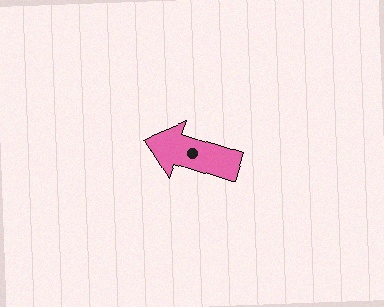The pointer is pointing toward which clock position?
Roughly 10 o'clock.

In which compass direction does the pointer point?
West.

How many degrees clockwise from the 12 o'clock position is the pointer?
Approximately 288 degrees.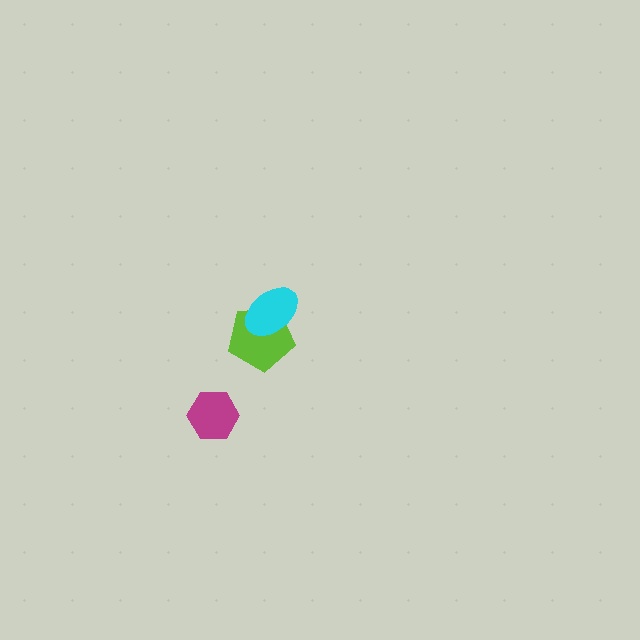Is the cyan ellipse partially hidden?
No, no other shape covers it.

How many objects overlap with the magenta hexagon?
0 objects overlap with the magenta hexagon.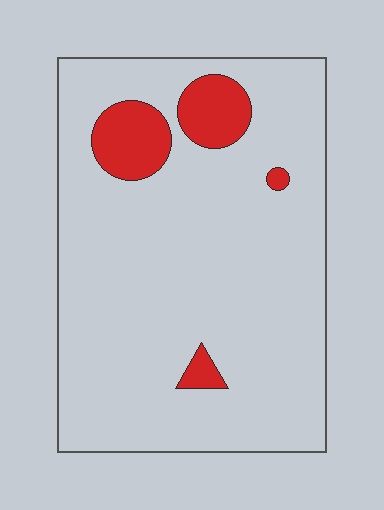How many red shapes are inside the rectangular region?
4.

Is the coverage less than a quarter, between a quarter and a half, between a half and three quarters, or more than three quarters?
Less than a quarter.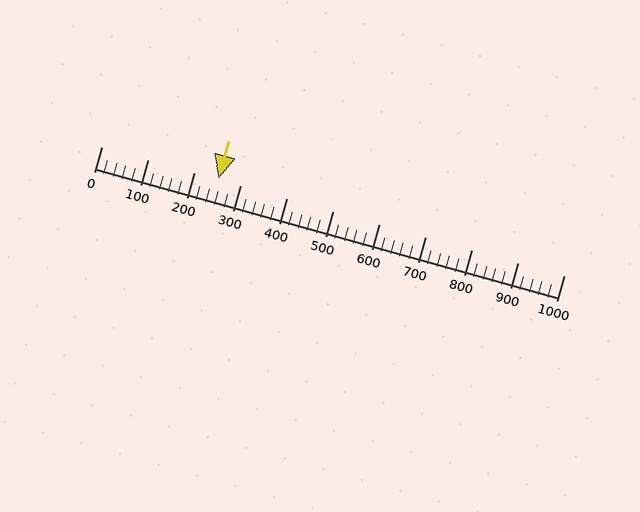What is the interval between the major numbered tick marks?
The major tick marks are spaced 100 units apart.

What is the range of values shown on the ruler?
The ruler shows values from 0 to 1000.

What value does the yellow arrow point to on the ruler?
The yellow arrow points to approximately 253.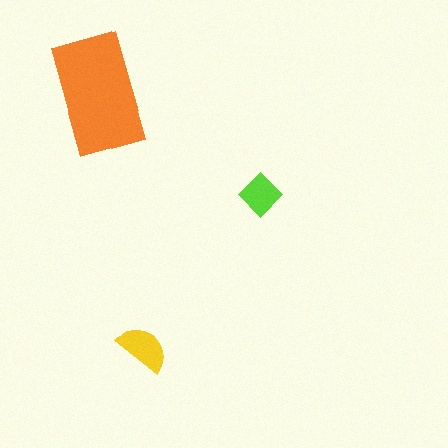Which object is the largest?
The orange rectangle.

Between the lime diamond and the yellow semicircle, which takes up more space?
The yellow semicircle.